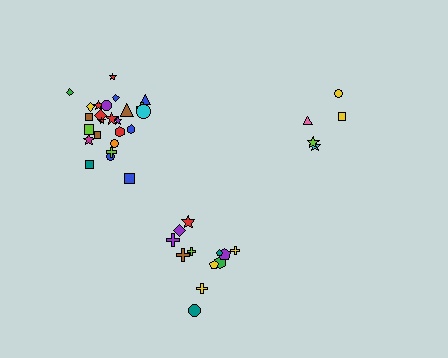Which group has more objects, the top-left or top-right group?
The top-left group.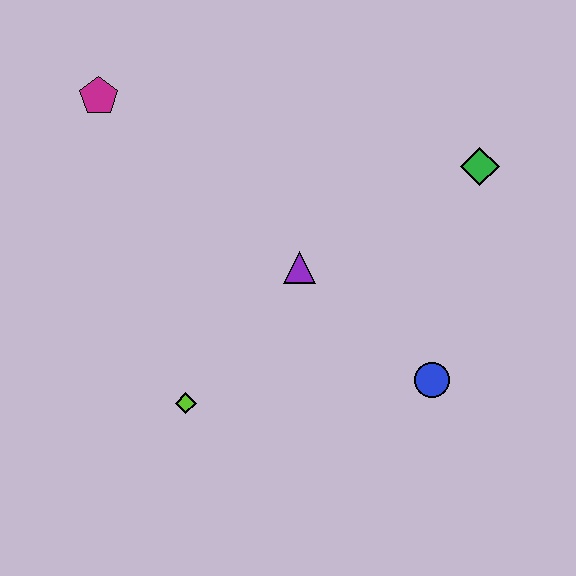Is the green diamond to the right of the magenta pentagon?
Yes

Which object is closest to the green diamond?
The purple triangle is closest to the green diamond.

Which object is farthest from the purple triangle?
The magenta pentagon is farthest from the purple triangle.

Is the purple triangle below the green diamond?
Yes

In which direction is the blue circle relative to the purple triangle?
The blue circle is to the right of the purple triangle.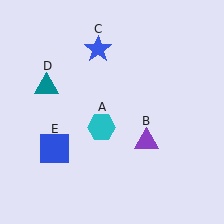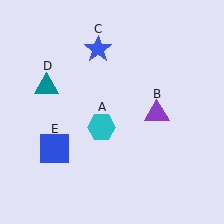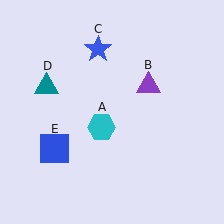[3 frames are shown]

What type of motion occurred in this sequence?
The purple triangle (object B) rotated counterclockwise around the center of the scene.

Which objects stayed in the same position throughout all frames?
Cyan hexagon (object A) and blue star (object C) and teal triangle (object D) and blue square (object E) remained stationary.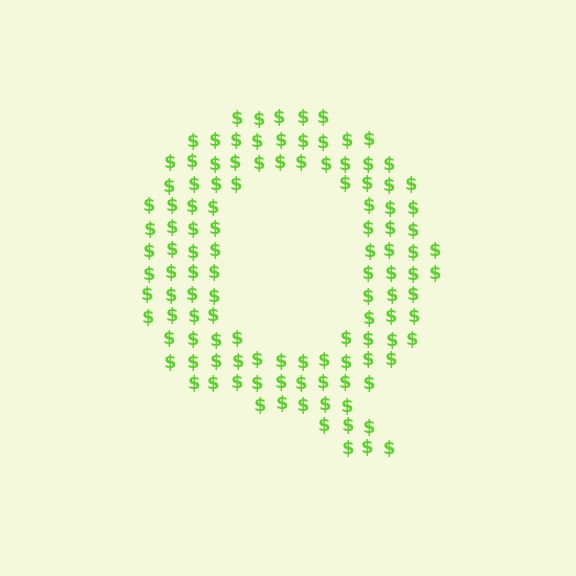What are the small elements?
The small elements are dollar signs.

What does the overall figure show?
The overall figure shows the letter Q.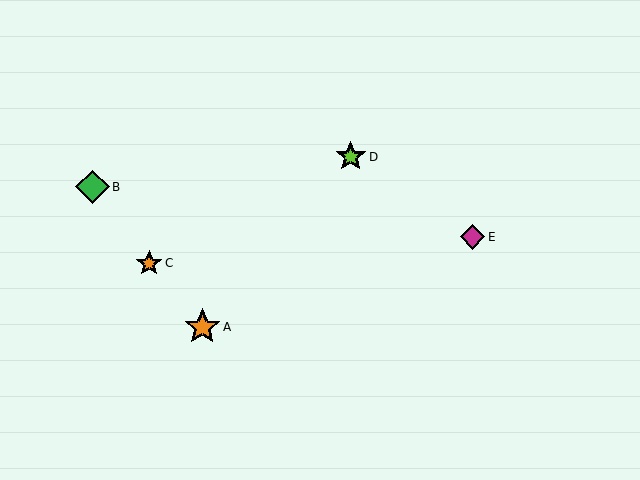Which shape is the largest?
The orange star (labeled A) is the largest.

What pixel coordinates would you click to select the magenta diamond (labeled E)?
Click at (473, 237) to select the magenta diamond E.